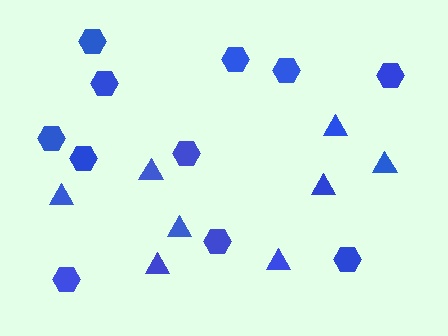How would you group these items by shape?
There are 2 groups: one group of hexagons (11) and one group of triangles (8).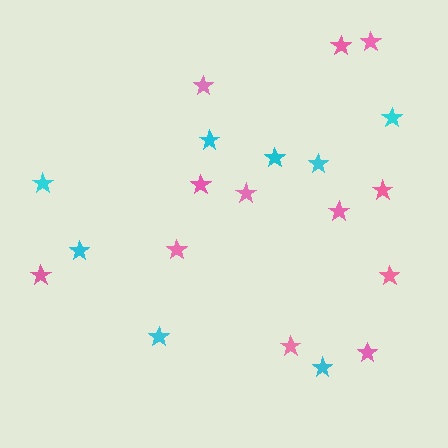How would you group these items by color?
There are 2 groups: one group of pink stars (12) and one group of cyan stars (8).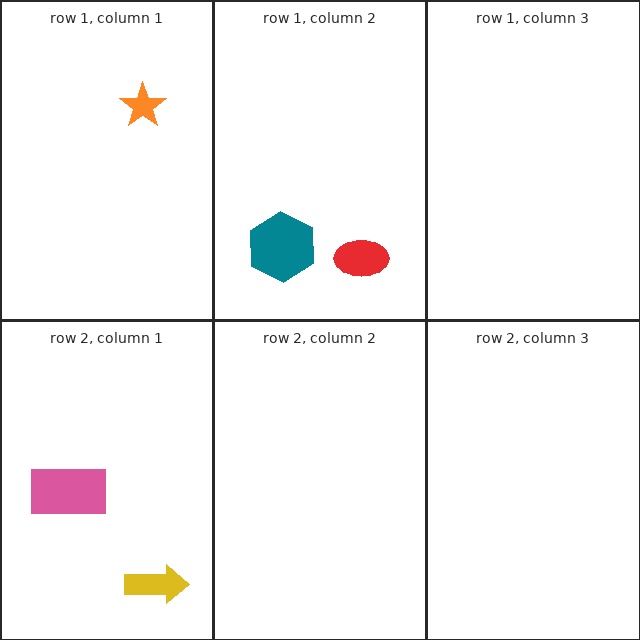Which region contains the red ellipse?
The row 1, column 2 region.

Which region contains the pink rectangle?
The row 2, column 1 region.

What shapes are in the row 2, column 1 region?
The yellow arrow, the pink rectangle.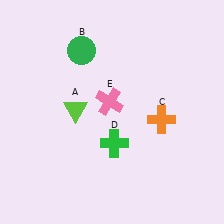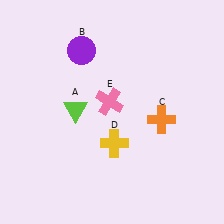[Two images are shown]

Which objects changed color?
B changed from green to purple. D changed from green to yellow.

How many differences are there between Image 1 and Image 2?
There are 2 differences between the two images.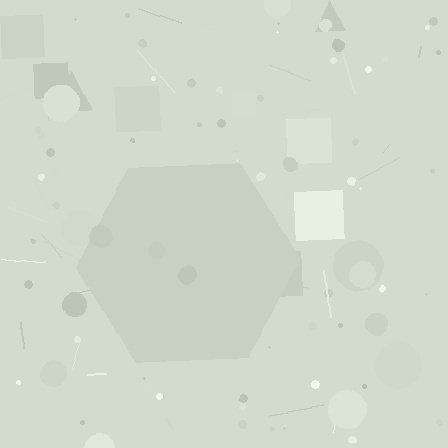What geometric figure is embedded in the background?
A hexagon is embedded in the background.